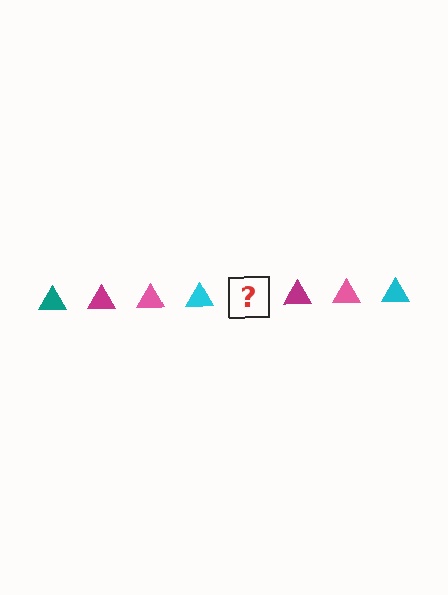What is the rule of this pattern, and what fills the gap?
The rule is that the pattern cycles through teal, magenta, pink, cyan triangles. The gap should be filled with a teal triangle.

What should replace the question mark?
The question mark should be replaced with a teal triangle.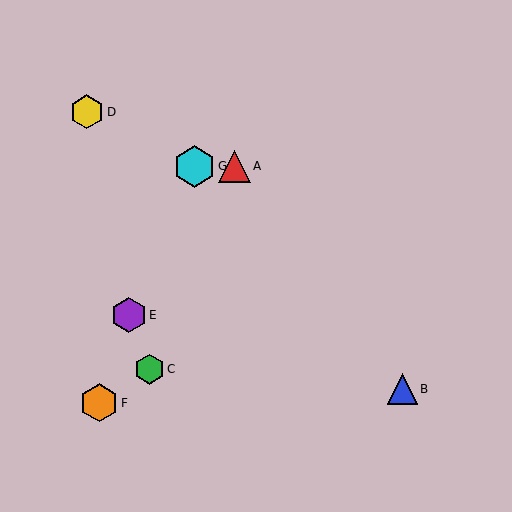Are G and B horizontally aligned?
No, G is at y≈166 and B is at y≈389.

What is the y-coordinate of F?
Object F is at y≈403.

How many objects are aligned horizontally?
2 objects (A, G) are aligned horizontally.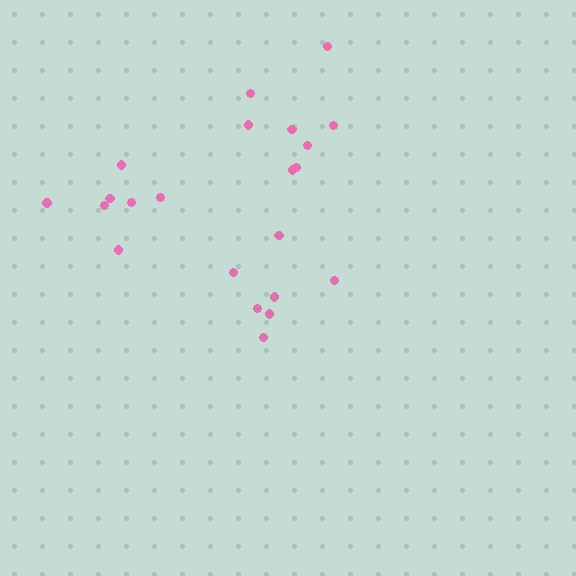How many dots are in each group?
Group 1: 8 dots, Group 2: 7 dots, Group 3: 7 dots (22 total).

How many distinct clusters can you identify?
There are 3 distinct clusters.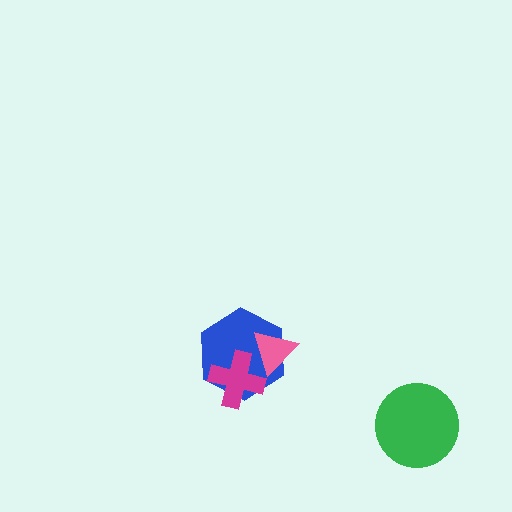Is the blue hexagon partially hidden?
Yes, it is partially covered by another shape.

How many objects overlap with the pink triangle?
2 objects overlap with the pink triangle.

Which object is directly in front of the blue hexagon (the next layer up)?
The magenta cross is directly in front of the blue hexagon.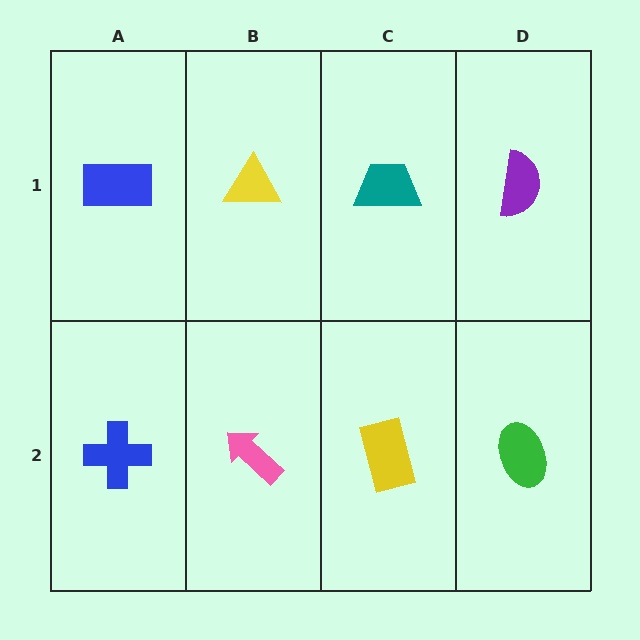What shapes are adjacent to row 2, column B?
A yellow triangle (row 1, column B), a blue cross (row 2, column A), a yellow rectangle (row 2, column C).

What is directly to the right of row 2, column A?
A pink arrow.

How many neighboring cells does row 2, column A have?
2.